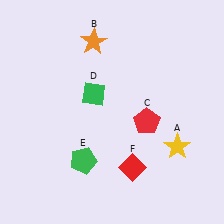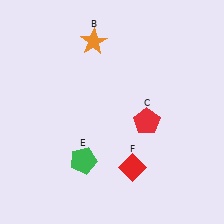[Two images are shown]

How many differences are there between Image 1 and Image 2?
There are 2 differences between the two images.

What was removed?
The green diamond (D), the yellow star (A) were removed in Image 2.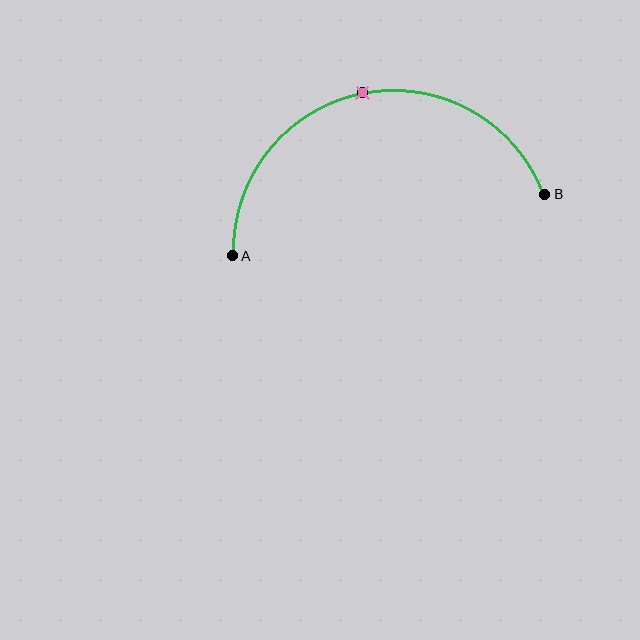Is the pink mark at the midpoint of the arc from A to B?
Yes. The pink mark lies on the arc at equal arc-length from both A and B — it is the arc midpoint.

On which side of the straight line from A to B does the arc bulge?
The arc bulges above the straight line connecting A and B.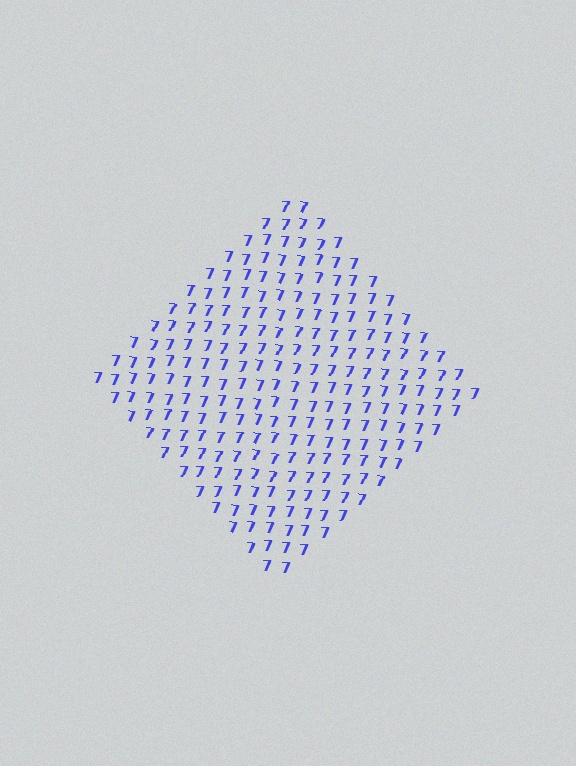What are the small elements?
The small elements are digit 7's.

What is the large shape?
The large shape is a diamond.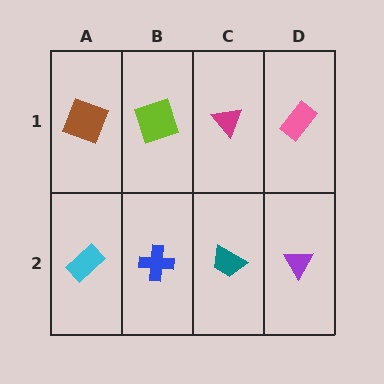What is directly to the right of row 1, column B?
A magenta triangle.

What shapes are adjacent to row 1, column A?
A cyan rectangle (row 2, column A), a lime square (row 1, column B).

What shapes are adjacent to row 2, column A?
A brown square (row 1, column A), a blue cross (row 2, column B).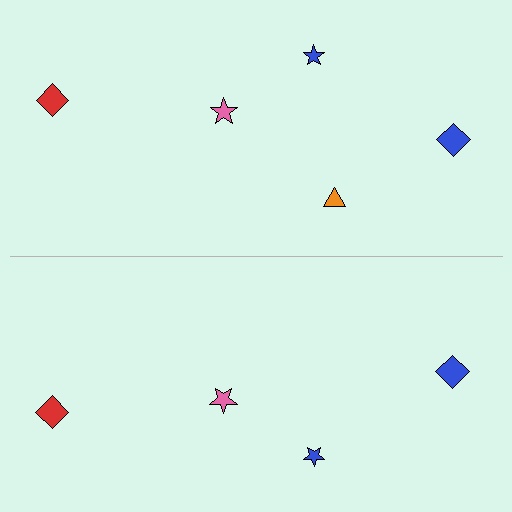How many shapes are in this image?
There are 9 shapes in this image.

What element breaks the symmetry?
A orange triangle is missing from the bottom side.